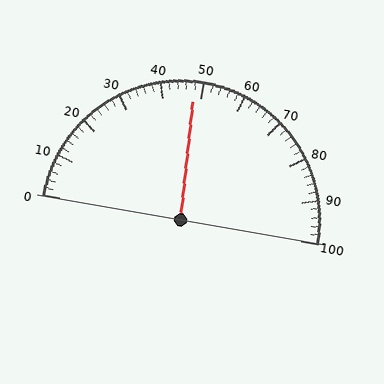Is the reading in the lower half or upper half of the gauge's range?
The reading is in the lower half of the range (0 to 100).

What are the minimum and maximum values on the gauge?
The gauge ranges from 0 to 100.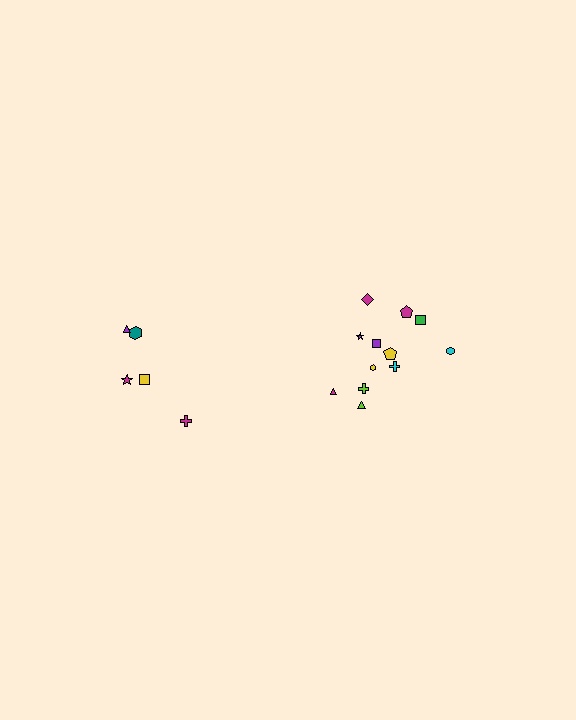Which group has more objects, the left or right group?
The right group.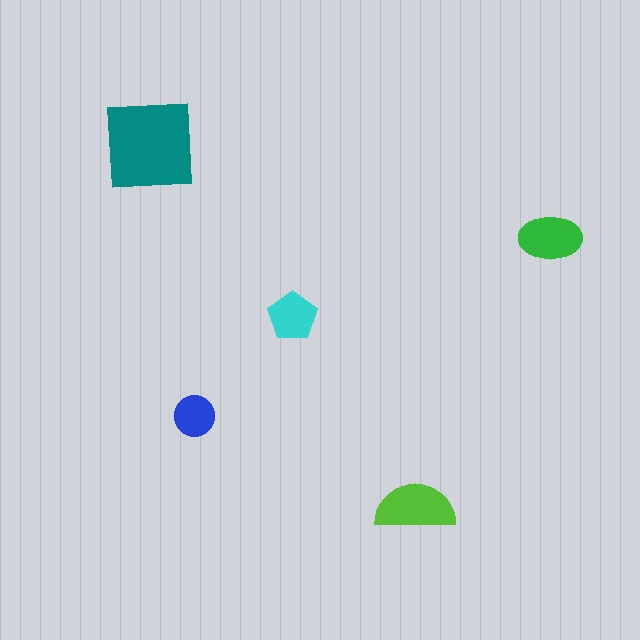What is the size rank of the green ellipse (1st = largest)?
3rd.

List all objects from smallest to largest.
The blue circle, the cyan pentagon, the green ellipse, the lime semicircle, the teal square.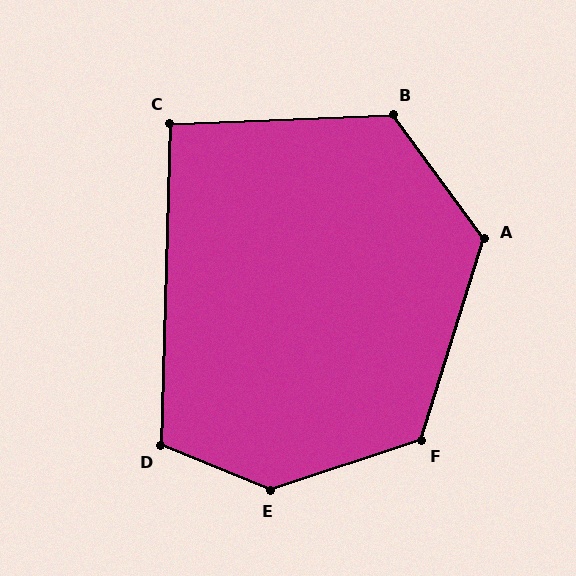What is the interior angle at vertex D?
Approximately 110 degrees (obtuse).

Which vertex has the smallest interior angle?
C, at approximately 94 degrees.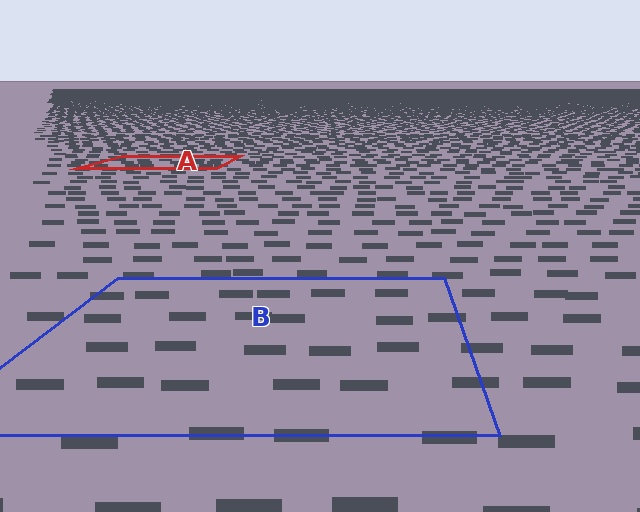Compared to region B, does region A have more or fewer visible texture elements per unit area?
Region A has more texture elements per unit area — they are packed more densely because it is farther away.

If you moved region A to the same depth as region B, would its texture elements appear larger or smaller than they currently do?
They would appear larger. At a closer depth, the same texture elements are projected at a bigger on-screen size.